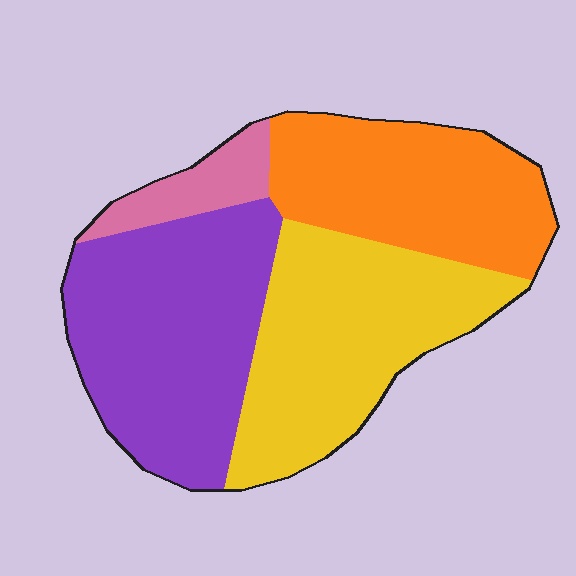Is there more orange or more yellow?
Yellow.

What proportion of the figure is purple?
Purple takes up between a third and a half of the figure.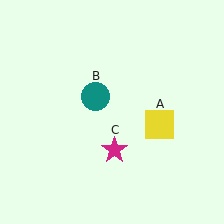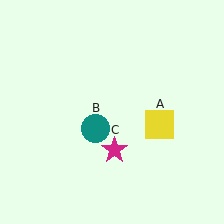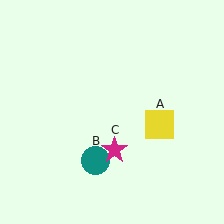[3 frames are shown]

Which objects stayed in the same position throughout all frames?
Yellow square (object A) and magenta star (object C) remained stationary.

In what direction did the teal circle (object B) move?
The teal circle (object B) moved down.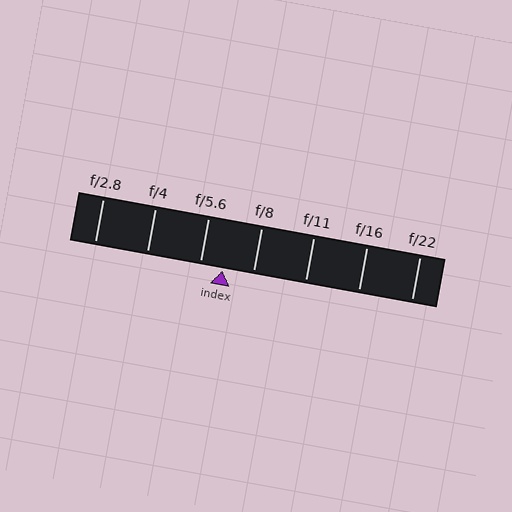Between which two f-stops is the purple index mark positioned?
The index mark is between f/5.6 and f/8.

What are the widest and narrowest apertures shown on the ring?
The widest aperture shown is f/2.8 and the narrowest is f/22.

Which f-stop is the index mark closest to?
The index mark is closest to f/5.6.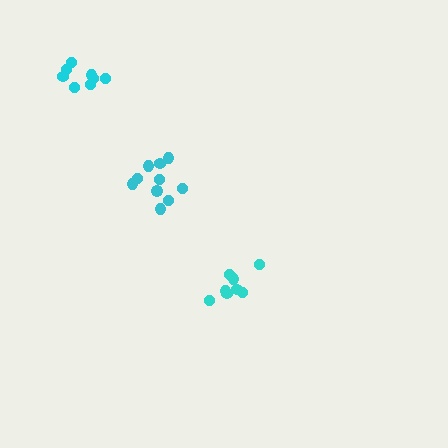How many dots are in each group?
Group 1: 8 dots, Group 2: 10 dots, Group 3: 8 dots (26 total).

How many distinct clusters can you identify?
There are 3 distinct clusters.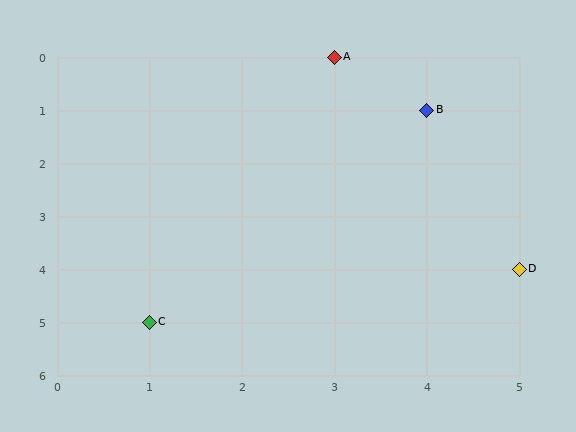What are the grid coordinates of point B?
Point B is at grid coordinates (4, 1).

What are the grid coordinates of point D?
Point D is at grid coordinates (5, 4).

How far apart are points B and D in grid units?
Points B and D are 1 column and 3 rows apart (about 3.2 grid units diagonally).